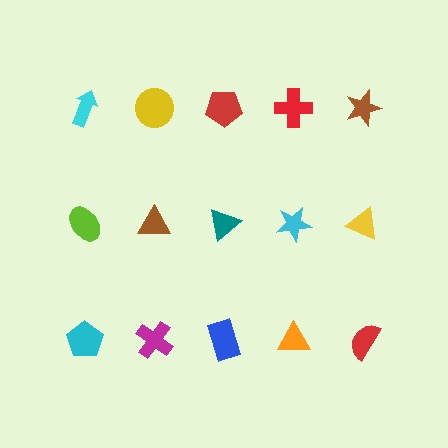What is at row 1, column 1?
A cyan arrow.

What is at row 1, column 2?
A yellow circle.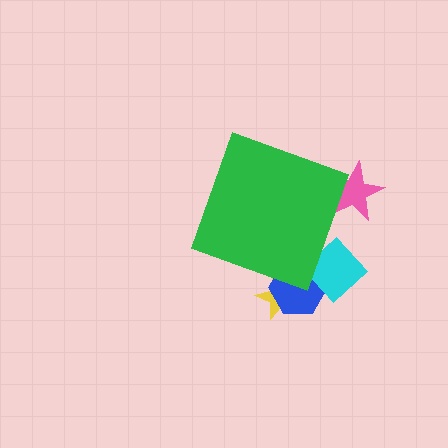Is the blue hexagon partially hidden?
Yes, the blue hexagon is partially hidden behind the green diamond.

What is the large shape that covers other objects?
A green diamond.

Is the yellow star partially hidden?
Yes, the yellow star is partially hidden behind the green diamond.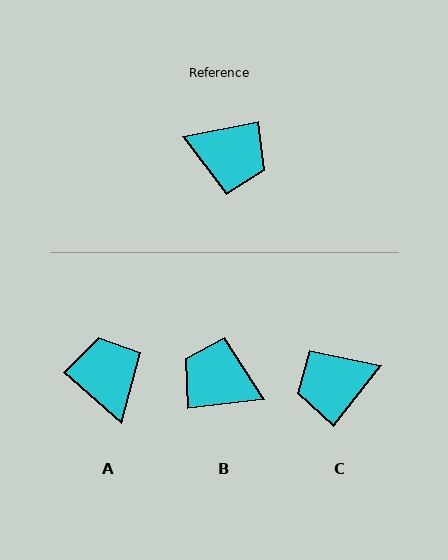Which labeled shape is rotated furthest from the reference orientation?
B, about 175 degrees away.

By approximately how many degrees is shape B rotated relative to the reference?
Approximately 175 degrees counter-clockwise.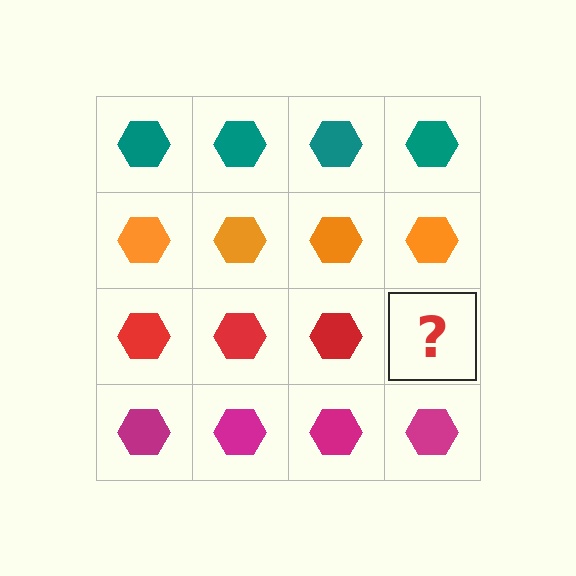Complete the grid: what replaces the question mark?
The question mark should be replaced with a red hexagon.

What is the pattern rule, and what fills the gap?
The rule is that each row has a consistent color. The gap should be filled with a red hexagon.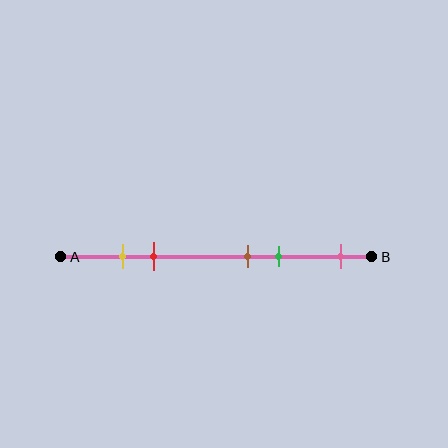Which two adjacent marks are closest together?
The yellow and red marks are the closest adjacent pair.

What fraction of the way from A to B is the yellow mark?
The yellow mark is approximately 20% (0.2) of the way from A to B.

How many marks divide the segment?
There are 5 marks dividing the segment.